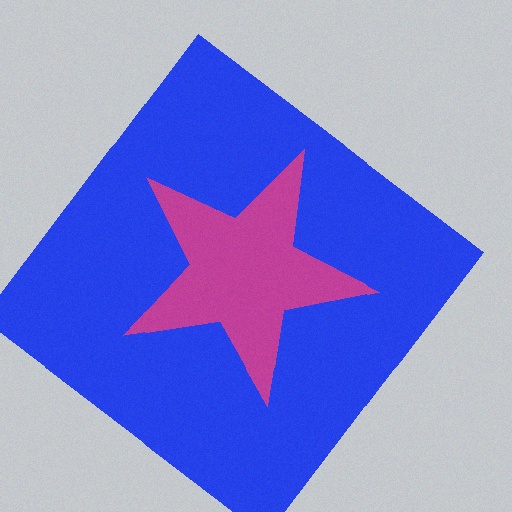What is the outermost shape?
The blue diamond.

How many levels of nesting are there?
2.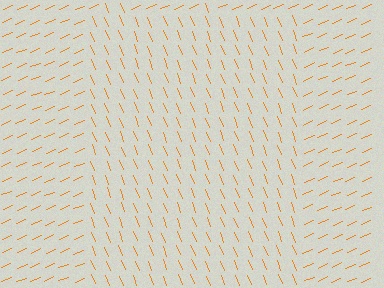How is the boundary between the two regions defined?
The boundary is defined purely by a change in line orientation (approximately 89 degrees difference). All lines are the same color and thickness.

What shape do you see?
I see a rectangle.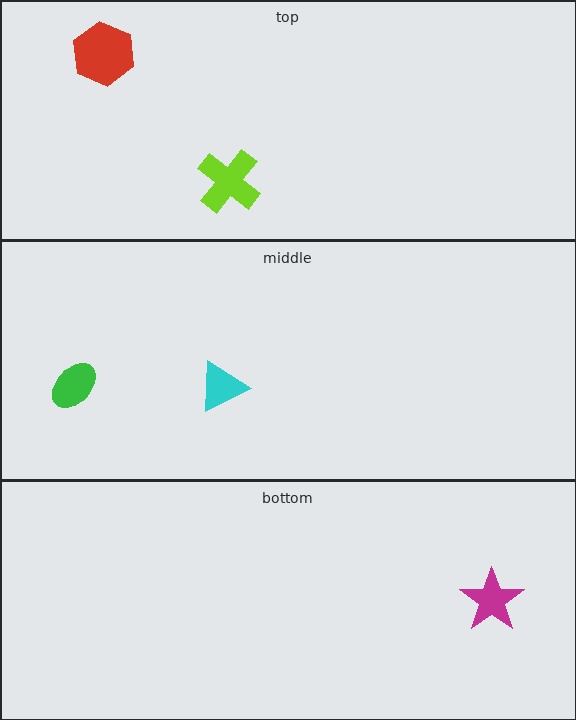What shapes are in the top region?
The lime cross, the red hexagon.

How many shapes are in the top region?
2.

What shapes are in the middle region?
The green ellipse, the cyan triangle.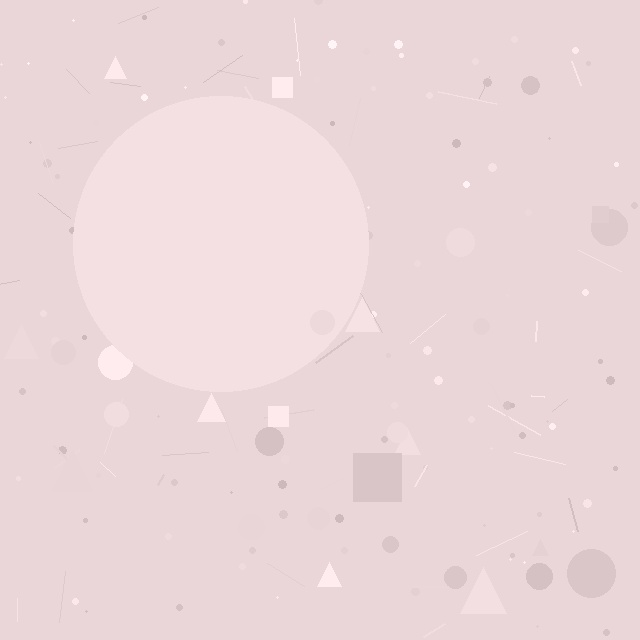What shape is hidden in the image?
A circle is hidden in the image.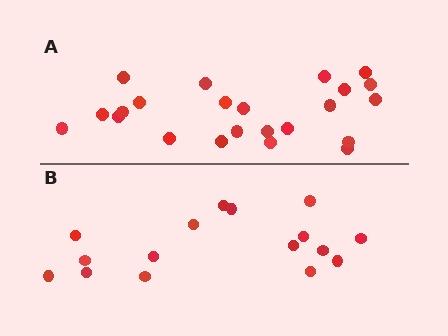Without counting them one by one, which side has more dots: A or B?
Region A (the top region) has more dots.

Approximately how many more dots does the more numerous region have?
Region A has roughly 8 or so more dots than region B.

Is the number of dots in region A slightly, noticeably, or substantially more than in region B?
Region A has noticeably more, but not dramatically so. The ratio is roughly 1.4 to 1.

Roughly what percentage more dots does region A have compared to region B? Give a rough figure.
About 45% more.